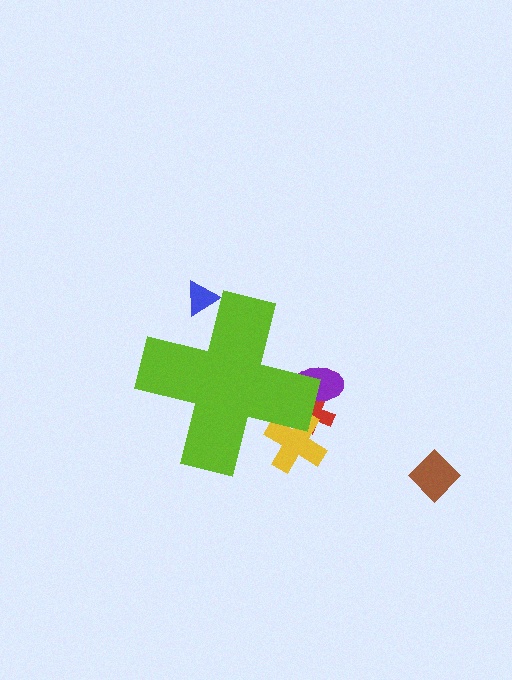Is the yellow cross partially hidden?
Yes, the yellow cross is partially hidden behind the lime cross.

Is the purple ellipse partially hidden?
Yes, the purple ellipse is partially hidden behind the lime cross.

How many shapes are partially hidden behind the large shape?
4 shapes are partially hidden.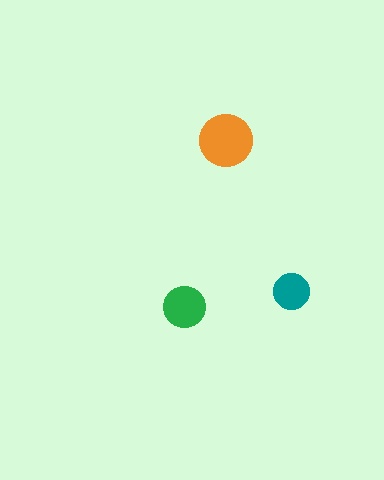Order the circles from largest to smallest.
the orange one, the green one, the teal one.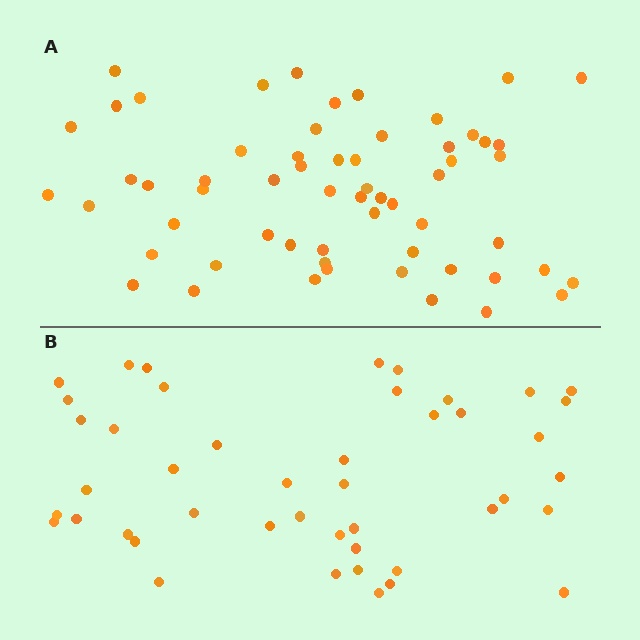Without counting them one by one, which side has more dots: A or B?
Region A (the top region) has more dots.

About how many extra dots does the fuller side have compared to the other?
Region A has approximately 15 more dots than region B.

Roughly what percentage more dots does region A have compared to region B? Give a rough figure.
About 35% more.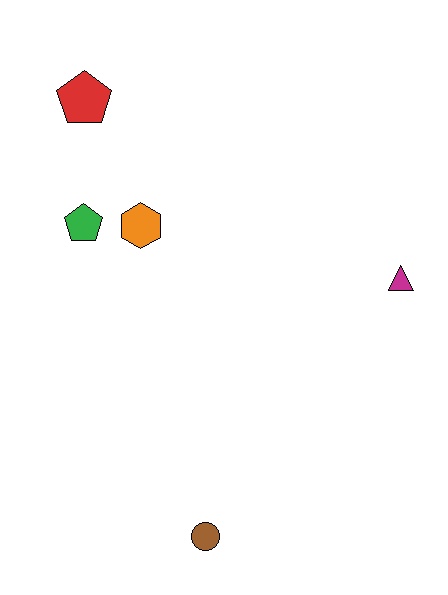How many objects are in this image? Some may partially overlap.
There are 5 objects.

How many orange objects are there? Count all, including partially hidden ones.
There is 1 orange object.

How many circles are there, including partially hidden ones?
There is 1 circle.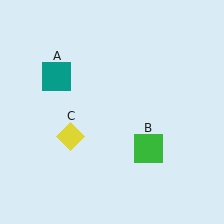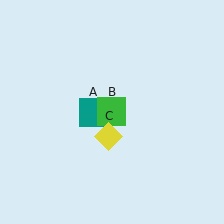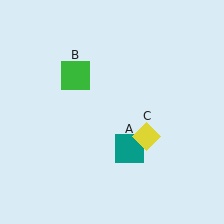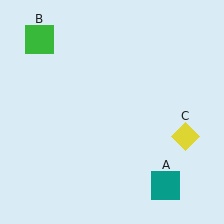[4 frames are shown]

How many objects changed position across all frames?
3 objects changed position: teal square (object A), green square (object B), yellow diamond (object C).